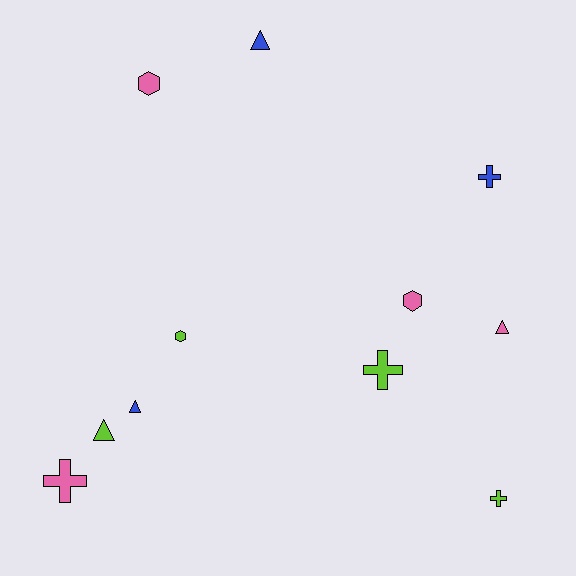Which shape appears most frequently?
Cross, with 4 objects.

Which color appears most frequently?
Pink, with 4 objects.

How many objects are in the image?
There are 11 objects.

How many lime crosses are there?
There are 2 lime crosses.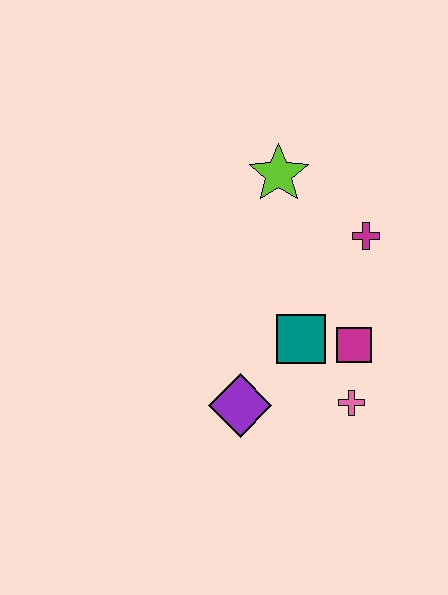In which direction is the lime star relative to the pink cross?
The lime star is above the pink cross.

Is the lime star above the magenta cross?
Yes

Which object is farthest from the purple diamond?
The lime star is farthest from the purple diamond.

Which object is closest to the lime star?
The magenta cross is closest to the lime star.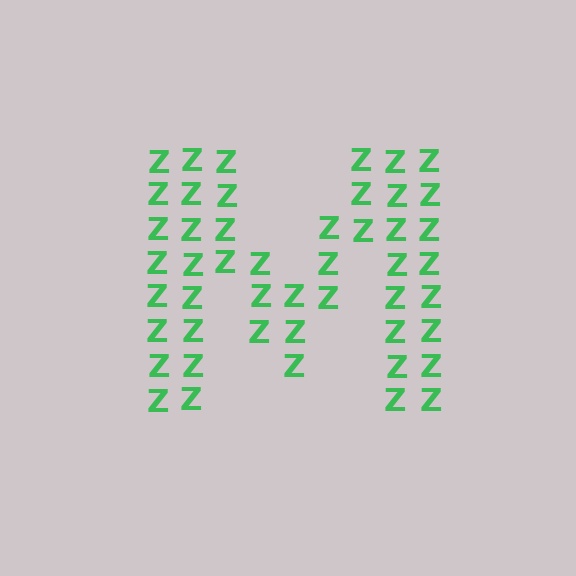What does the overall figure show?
The overall figure shows the letter M.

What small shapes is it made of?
It is made of small letter Z's.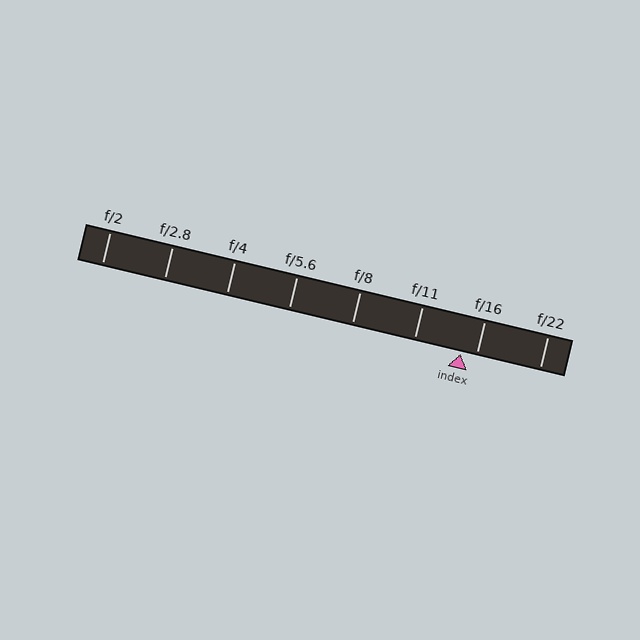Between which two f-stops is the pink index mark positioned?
The index mark is between f/11 and f/16.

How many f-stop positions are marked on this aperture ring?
There are 8 f-stop positions marked.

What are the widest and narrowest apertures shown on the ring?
The widest aperture shown is f/2 and the narrowest is f/22.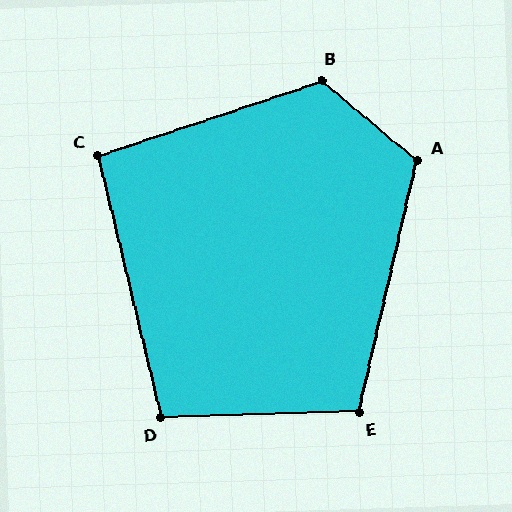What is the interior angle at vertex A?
Approximately 117 degrees (obtuse).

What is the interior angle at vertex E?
Approximately 105 degrees (obtuse).